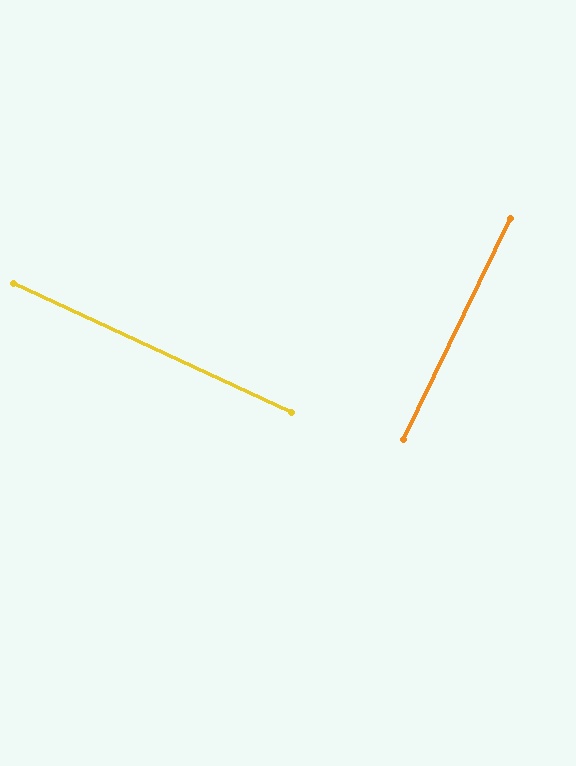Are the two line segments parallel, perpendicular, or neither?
Perpendicular — they meet at approximately 89°.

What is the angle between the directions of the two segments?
Approximately 89 degrees.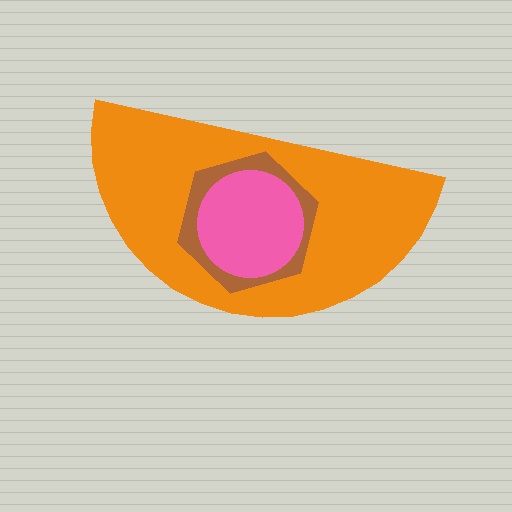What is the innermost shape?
The pink circle.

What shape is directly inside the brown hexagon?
The pink circle.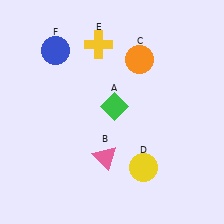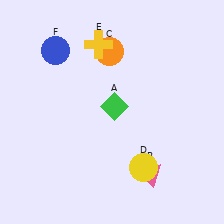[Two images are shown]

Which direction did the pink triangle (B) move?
The pink triangle (B) moved right.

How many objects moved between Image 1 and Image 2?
2 objects moved between the two images.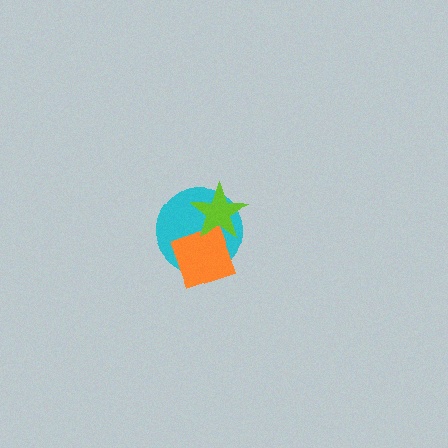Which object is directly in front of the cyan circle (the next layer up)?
The orange square is directly in front of the cyan circle.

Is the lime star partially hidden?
No, no other shape covers it.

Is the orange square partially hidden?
Yes, it is partially covered by another shape.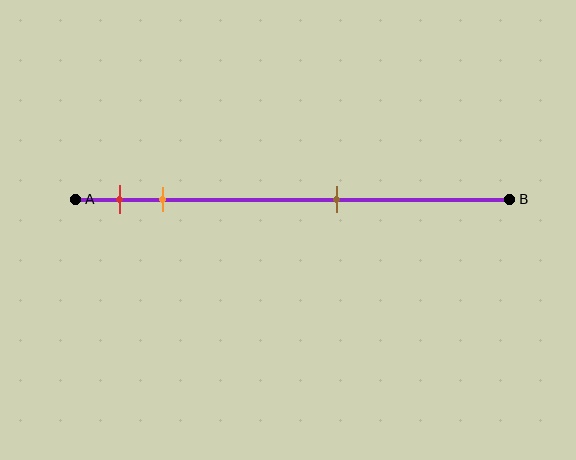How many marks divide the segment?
There are 3 marks dividing the segment.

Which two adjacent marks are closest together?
The red and orange marks are the closest adjacent pair.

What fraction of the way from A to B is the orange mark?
The orange mark is approximately 20% (0.2) of the way from A to B.